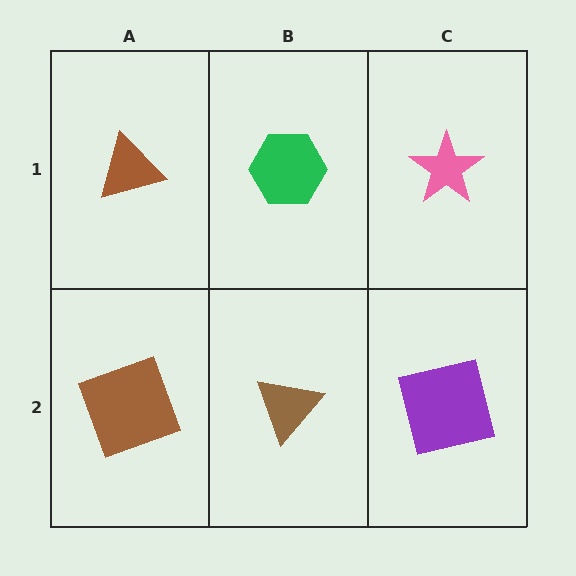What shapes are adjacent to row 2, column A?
A brown triangle (row 1, column A), a brown triangle (row 2, column B).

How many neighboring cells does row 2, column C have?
2.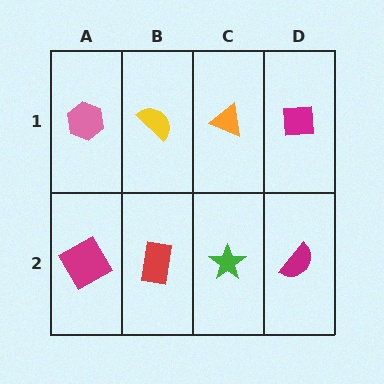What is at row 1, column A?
A pink hexagon.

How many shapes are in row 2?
4 shapes.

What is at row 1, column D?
A magenta square.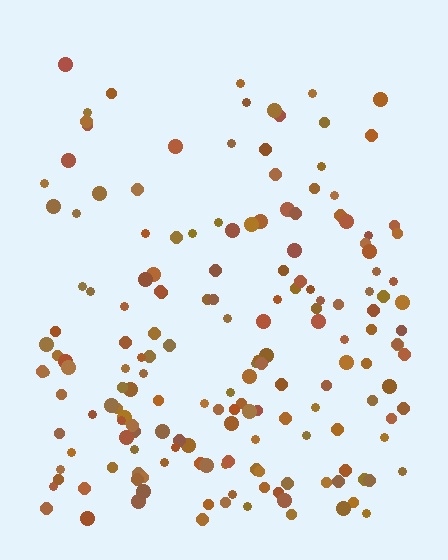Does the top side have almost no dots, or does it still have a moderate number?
Still a moderate number, just noticeably fewer than the bottom.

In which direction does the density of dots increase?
From top to bottom, with the bottom side densest.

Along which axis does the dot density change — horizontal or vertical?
Vertical.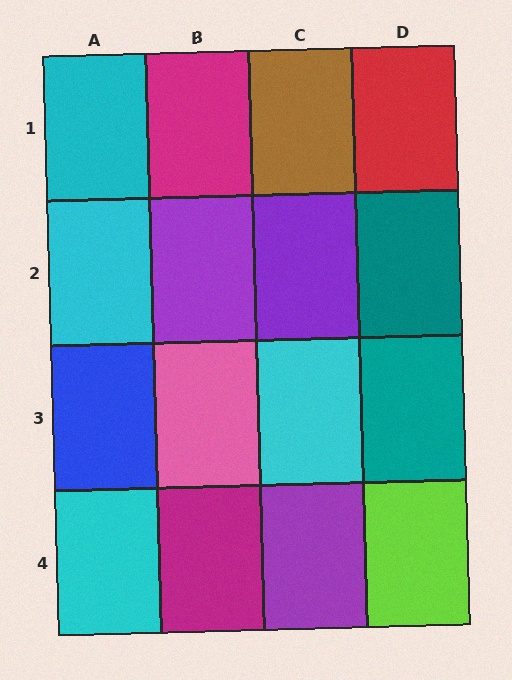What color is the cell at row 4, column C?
Purple.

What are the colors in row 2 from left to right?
Cyan, purple, purple, teal.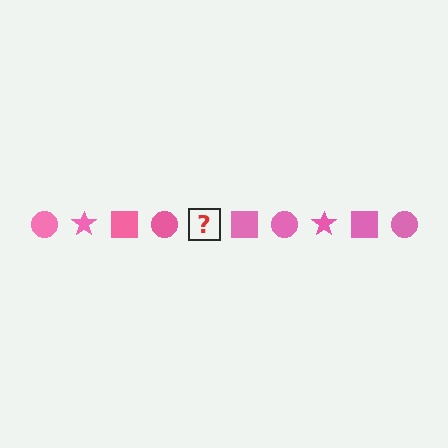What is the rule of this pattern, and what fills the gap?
The rule is that the pattern cycles through circle, star, square shapes in pink. The gap should be filled with a pink star.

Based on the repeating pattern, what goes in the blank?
The blank should be a pink star.